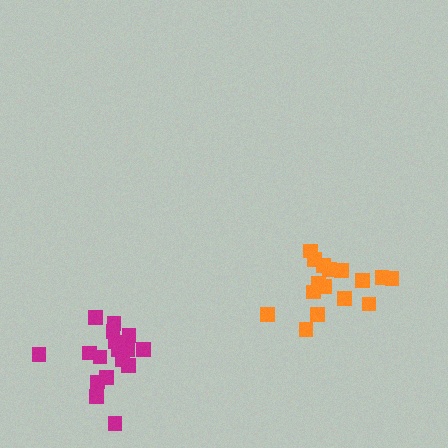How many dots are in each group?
Group 1: 16 dots, Group 2: 17 dots (33 total).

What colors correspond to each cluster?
The clusters are colored: orange, magenta.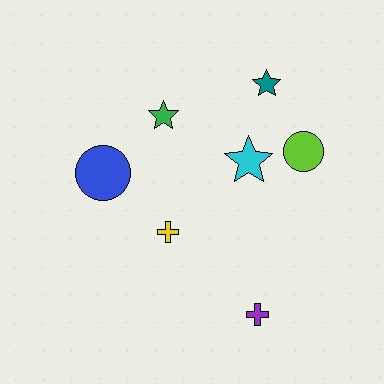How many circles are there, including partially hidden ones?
There are 2 circles.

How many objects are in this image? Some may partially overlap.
There are 7 objects.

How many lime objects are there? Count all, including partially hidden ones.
There is 1 lime object.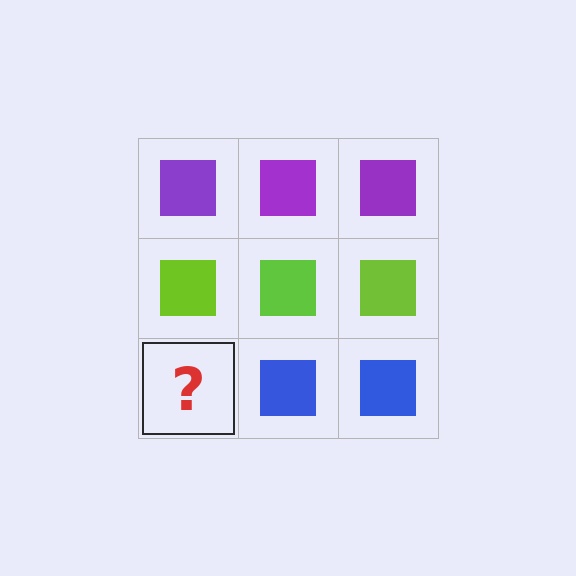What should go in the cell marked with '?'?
The missing cell should contain a blue square.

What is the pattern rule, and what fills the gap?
The rule is that each row has a consistent color. The gap should be filled with a blue square.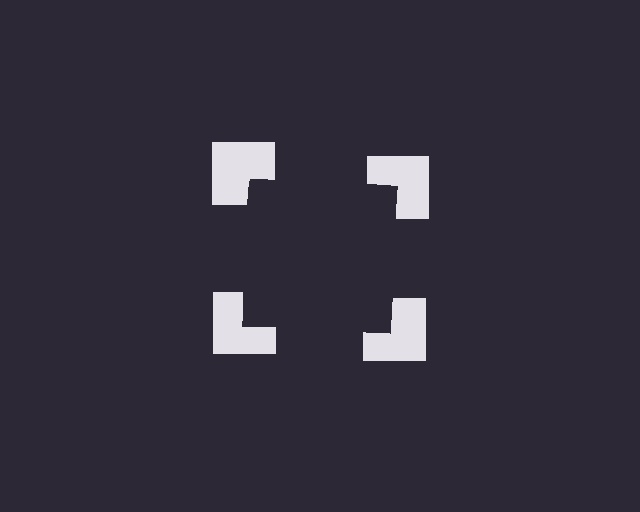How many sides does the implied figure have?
4 sides.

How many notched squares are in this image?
There are 4 — one at each vertex of the illusory square.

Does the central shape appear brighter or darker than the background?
It typically appears slightly darker than the background, even though no actual brightness change is drawn.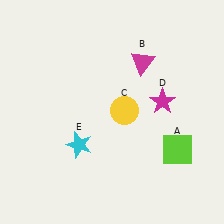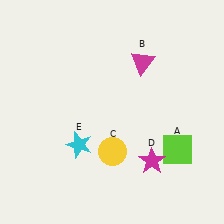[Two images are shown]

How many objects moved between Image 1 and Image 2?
2 objects moved between the two images.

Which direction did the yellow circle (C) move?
The yellow circle (C) moved down.